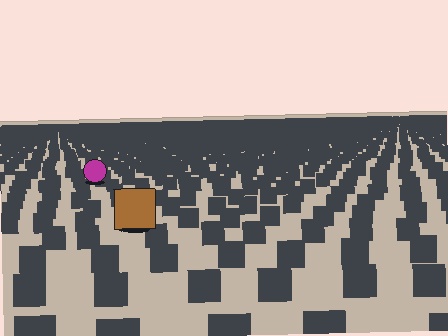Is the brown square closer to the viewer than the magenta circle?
Yes. The brown square is closer — you can tell from the texture gradient: the ground texture is coarser near it.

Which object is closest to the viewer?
The brown square is closest. The texture marks near it are larger and more spread out.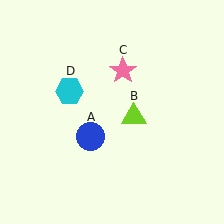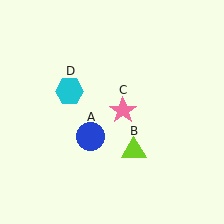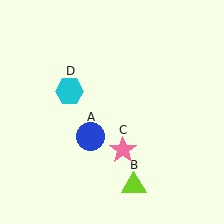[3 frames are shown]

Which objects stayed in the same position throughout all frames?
Blue circle (object A) and cyan hexagon (object D) remained stationary.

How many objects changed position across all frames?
2 objects changed position: lime triangle (object B), pink star (object C).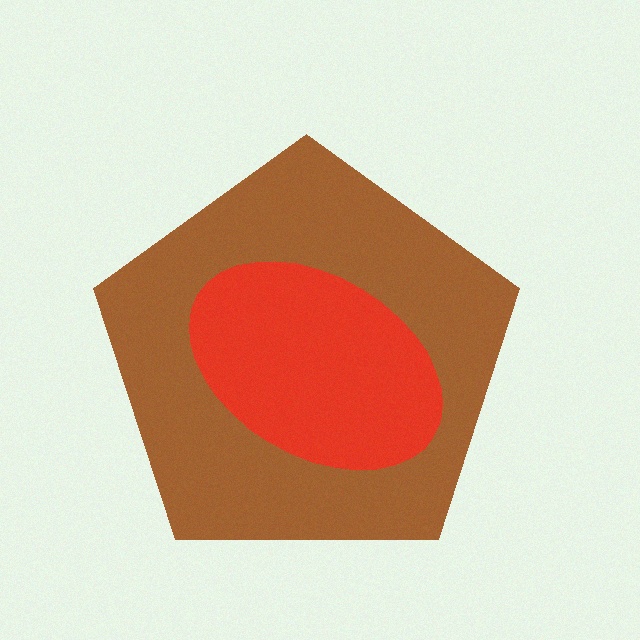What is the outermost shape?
The brown pentagon.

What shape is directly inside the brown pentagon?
The red ellipse.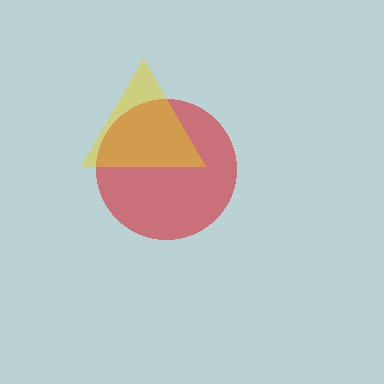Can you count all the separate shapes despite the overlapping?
Yes, there are 2 separate shapes.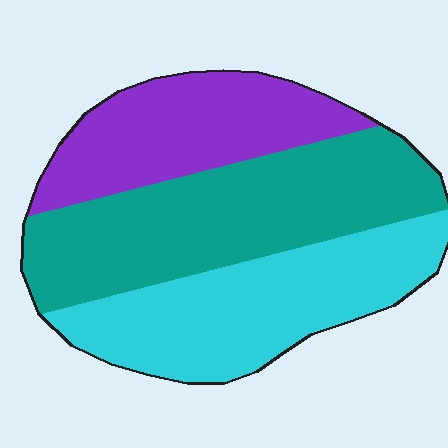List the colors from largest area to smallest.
From largest to smallest: teal, cyan, purple.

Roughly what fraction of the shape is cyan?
Cyan covers roughly 35% of the shape.